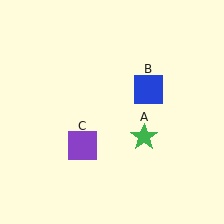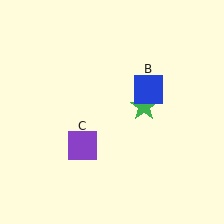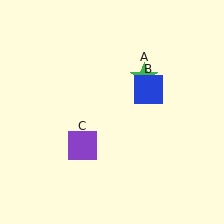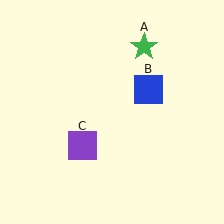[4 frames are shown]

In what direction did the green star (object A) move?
The green star (object A) moved up.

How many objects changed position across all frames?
1 object changed position: green star (object A).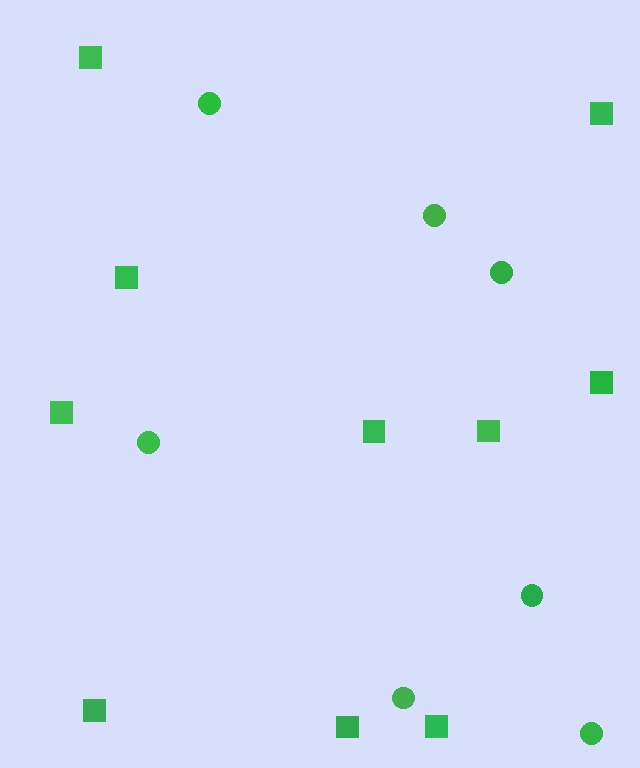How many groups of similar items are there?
There are 2 groups: one group of squares (10) and one group of circles (7).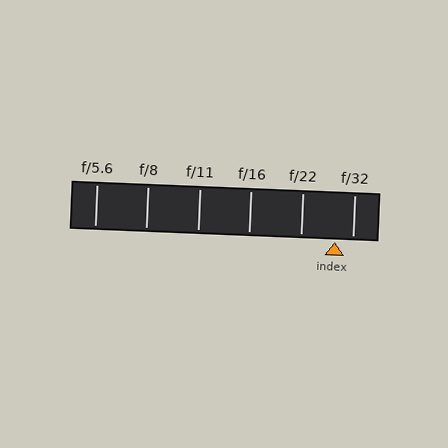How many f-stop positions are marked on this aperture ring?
There are 6 f-stop positions marked.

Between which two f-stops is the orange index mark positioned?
The index mark is between f/22 and f/32.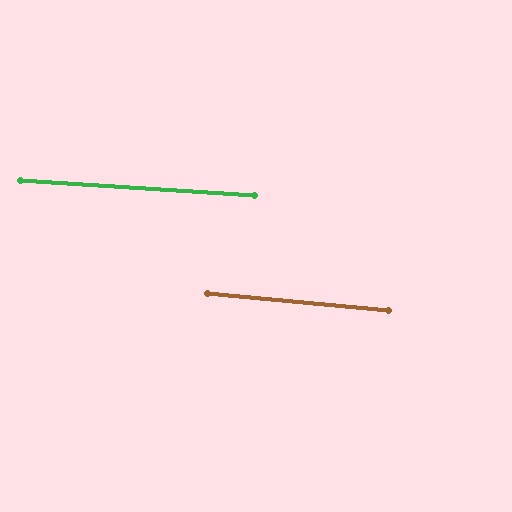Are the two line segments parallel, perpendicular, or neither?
Parallel — their directions differ by only 1.6°.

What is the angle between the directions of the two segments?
Approximately 2 degrees.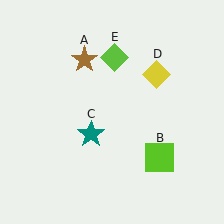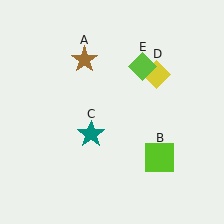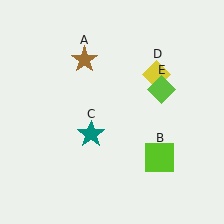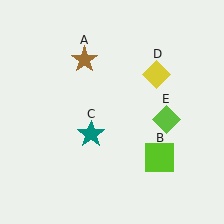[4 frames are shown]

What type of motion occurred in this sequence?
The lime diamond (object E) rotated clockwise around the center of the scene.